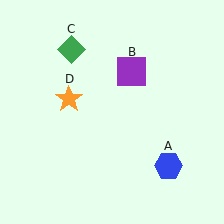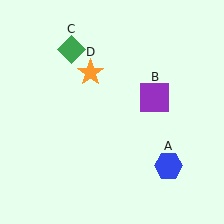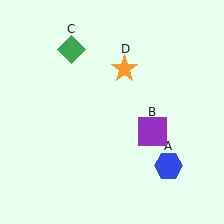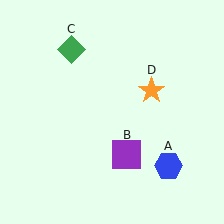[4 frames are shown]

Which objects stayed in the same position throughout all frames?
Blue hexagon (object A) and green diamond (object C) remained stationary.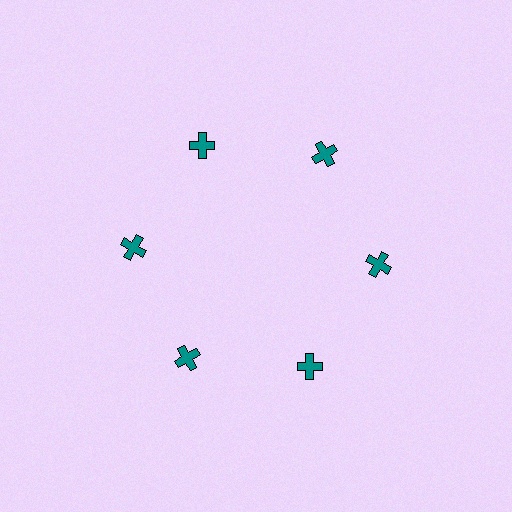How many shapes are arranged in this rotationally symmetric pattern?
There are 6 shapes, arranged in 6 groups of 1.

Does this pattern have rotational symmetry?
Yes, this pattern has 6-fold rotational symmetry. It looks the same after rotating 60 degrees around the center.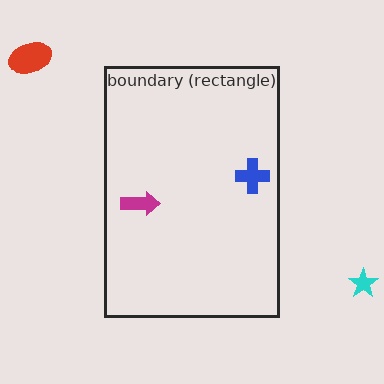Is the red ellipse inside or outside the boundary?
Outside.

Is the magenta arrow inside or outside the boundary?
Inside.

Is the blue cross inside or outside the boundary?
Inside.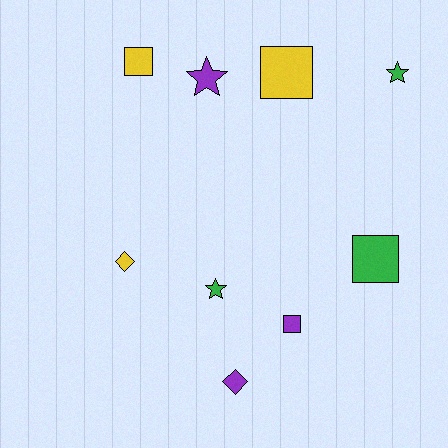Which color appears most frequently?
Green, with 3 objects.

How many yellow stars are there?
There are no yellow stars.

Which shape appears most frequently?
Square, with 4 objects.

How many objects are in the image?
There are 9 objects.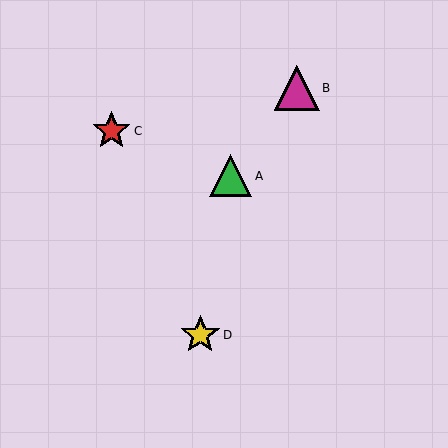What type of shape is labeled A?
Shape A is a green triangle.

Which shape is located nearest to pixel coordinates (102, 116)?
The red star (labeled C) at (111, 131) is nearest to that location.